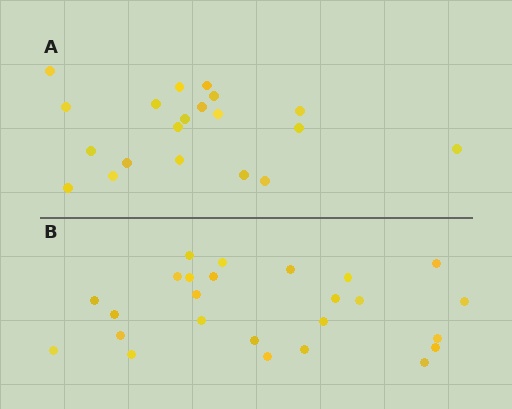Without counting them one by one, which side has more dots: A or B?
Region B (the bottom region) has more dots.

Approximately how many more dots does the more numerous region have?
Region B has about 5 more dots than region A.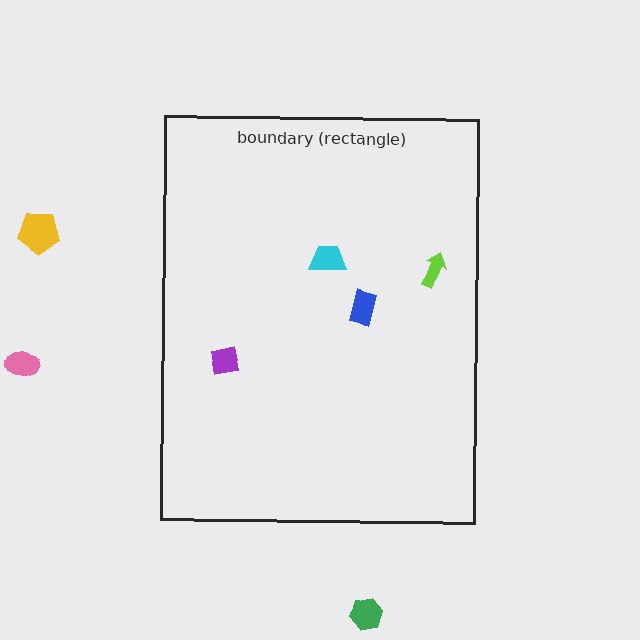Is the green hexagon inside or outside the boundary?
Outside.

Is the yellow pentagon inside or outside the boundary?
Outside.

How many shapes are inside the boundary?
4 inside, 3 outside.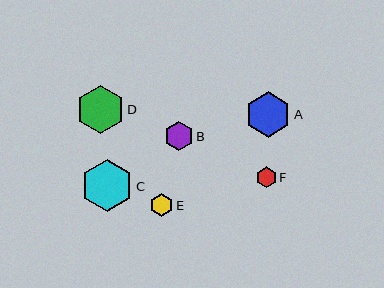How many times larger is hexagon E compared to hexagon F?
Hexagon E is approximately 1.1 times the size of hexagon F.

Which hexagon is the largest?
Hexagon C is the largest with a size of approximately 52 pixels.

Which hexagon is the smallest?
Hexagon F is the smallest with a size of approximately 21 pixels.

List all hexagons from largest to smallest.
From largest to smallest: C, D, A, B, E, F.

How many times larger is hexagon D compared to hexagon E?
Hexagon D is approximately 2.1 times the size of hexagon E.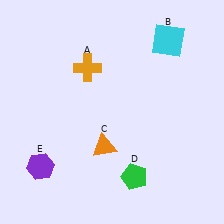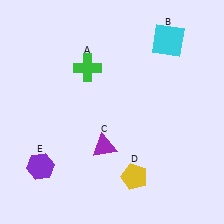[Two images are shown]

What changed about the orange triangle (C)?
In Image 1, C is orange. In Image 2, it changed to purple.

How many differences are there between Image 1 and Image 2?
There are 3 differences between the two images.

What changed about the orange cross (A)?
In Image 1, A is orange. In Image 2, it changed to green.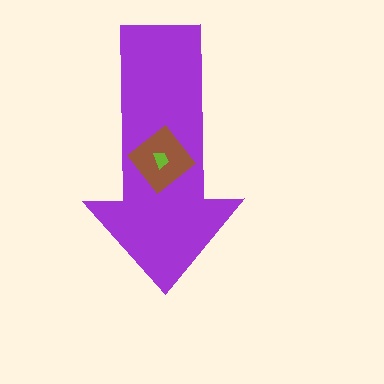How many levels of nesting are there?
3.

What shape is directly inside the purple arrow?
The brown diamond.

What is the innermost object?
The lime trapezoid.